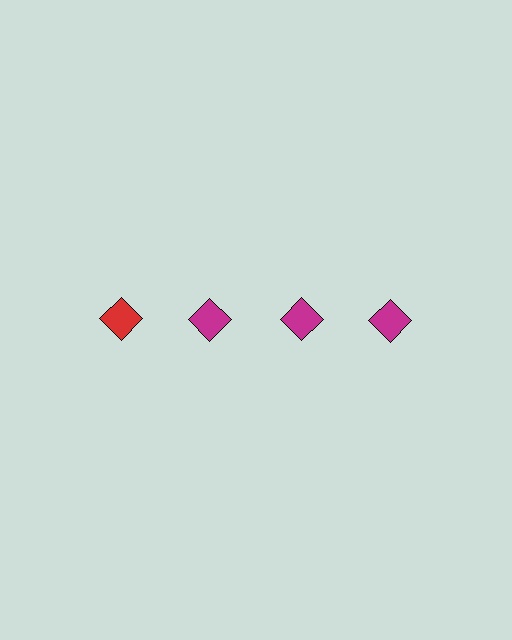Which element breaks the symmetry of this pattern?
The red diamond in the top row, leftmost column breaks the symmetry. All other shapes are magenta diamonds.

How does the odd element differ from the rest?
It has a different color: red instead of magenta.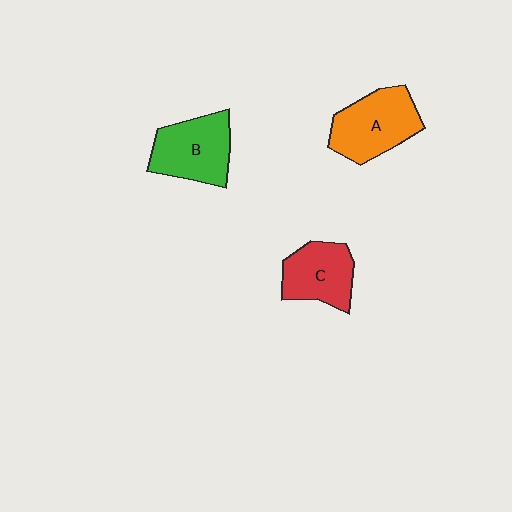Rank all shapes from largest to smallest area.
From largest to smallest: A (orange), B (green), C (red).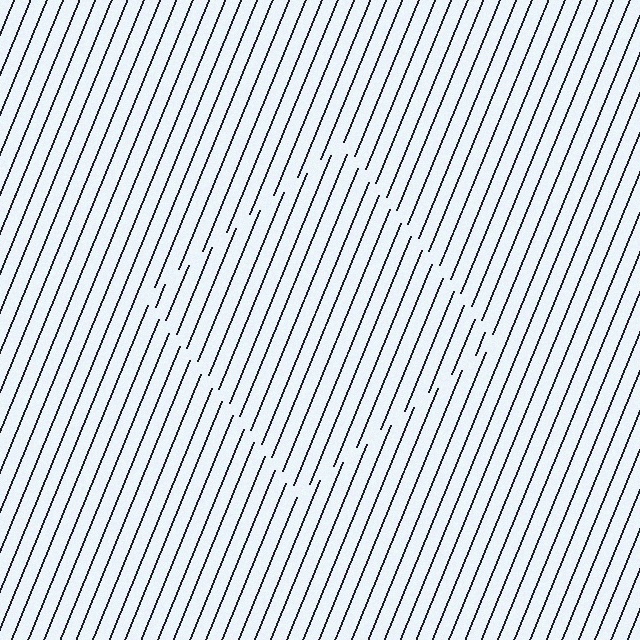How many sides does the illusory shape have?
4 sides — the line-ends trace a square.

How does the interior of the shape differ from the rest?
The interior of the shape contains the same grating, shifted by half a period — the contour is defined by the phase discontinuity where line-ends from the inner and outer gratings abut.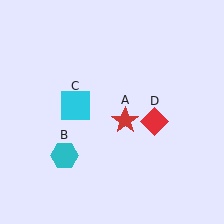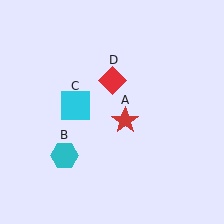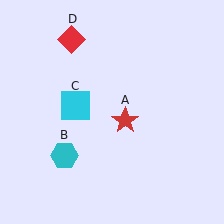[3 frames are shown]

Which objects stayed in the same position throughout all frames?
Red star (object A) and cyan hexagon (object B) and cyan square (object C) remained stationary.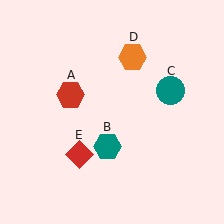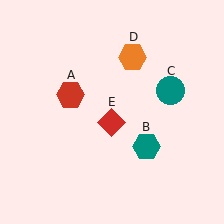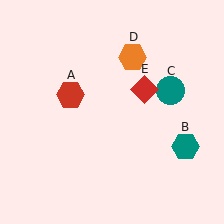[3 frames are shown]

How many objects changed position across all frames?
2 objects changed position: teal hexagon (object B), red diamond (object E).